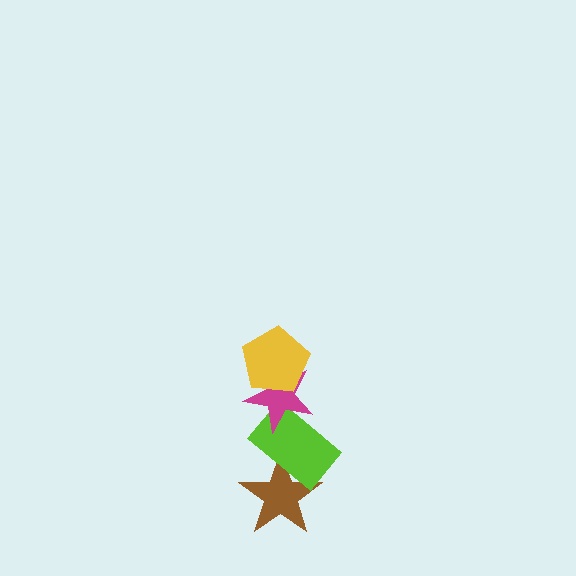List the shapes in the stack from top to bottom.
From top to bottom: the yellow pentagon, the magenta star, the lime rectangle, the brown star.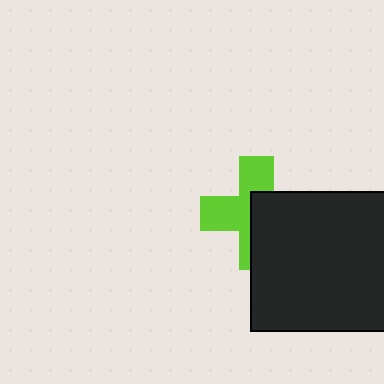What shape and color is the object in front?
The object in front is a black rectangle.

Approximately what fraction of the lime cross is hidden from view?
Roughly 49% of the lime cross is hidden behind the black rectangle.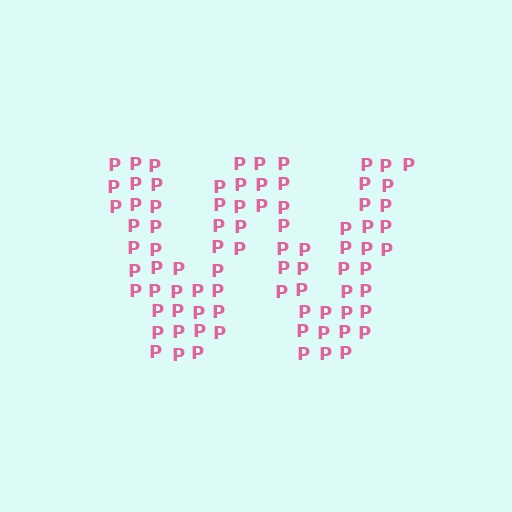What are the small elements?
The small elements are letter P's.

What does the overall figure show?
The overall figure shows the letter W.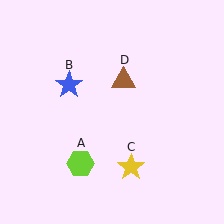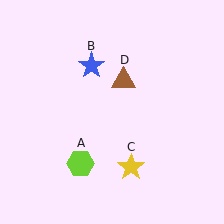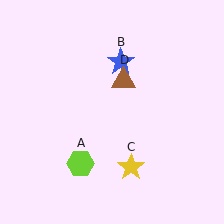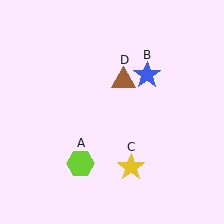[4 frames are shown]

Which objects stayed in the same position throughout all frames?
Lime hexagon (object A) and yellow star (object C) and brown triangle (object D) remained stationary.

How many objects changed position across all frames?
1 object changed position: blue star (object B).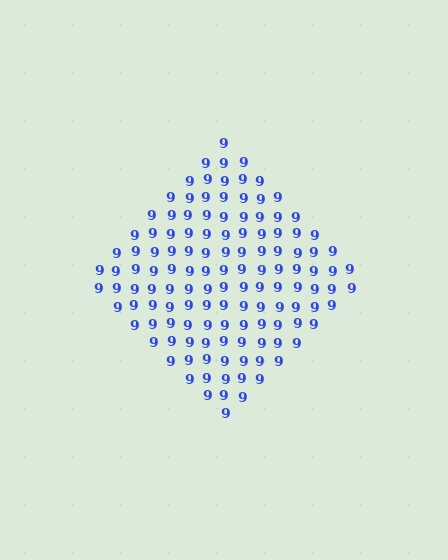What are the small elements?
The small elements are digit 9's.